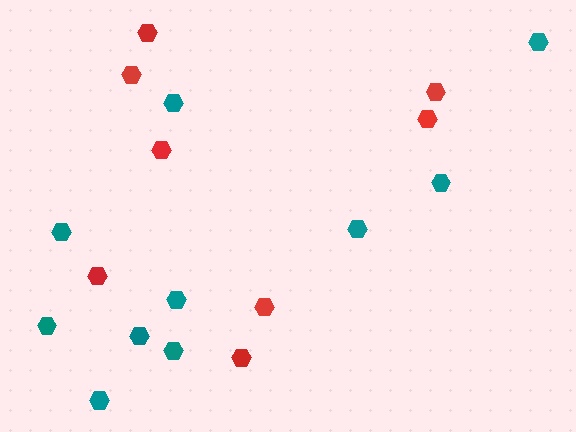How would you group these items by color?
There are 2 groups: one group of red hexagons (8) and one group of teal hexagons (10).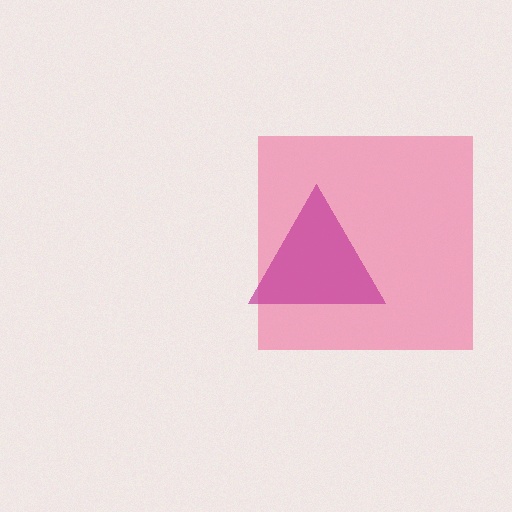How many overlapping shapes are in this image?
There are 2 overlapping shapes in the image.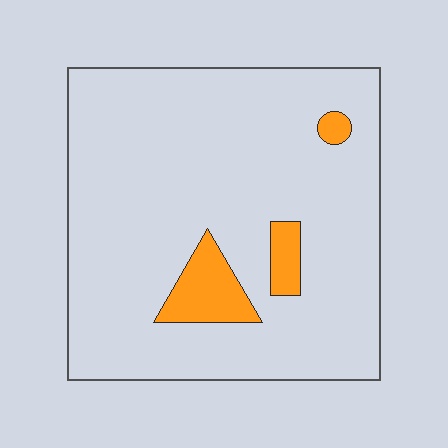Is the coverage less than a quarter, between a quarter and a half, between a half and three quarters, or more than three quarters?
Less than a quarter.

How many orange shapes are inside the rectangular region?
3.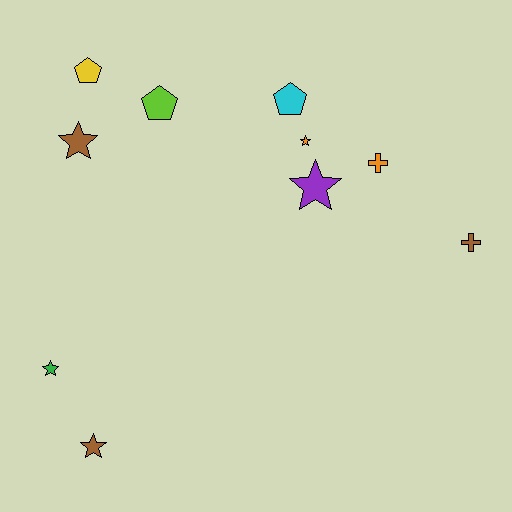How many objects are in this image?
There are 10 objects.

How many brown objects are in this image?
There are 3 brown objects.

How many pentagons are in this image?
There are 3 pentagons.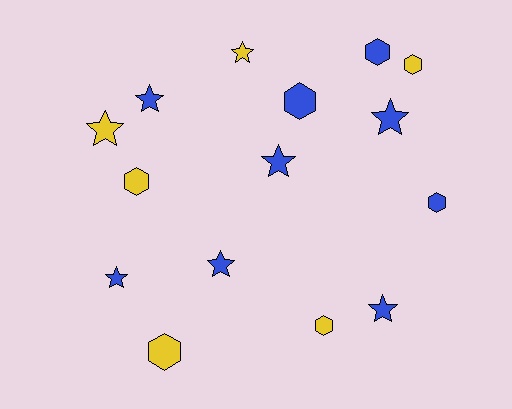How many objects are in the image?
There are 15 objects.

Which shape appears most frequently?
Star, with 8 objects.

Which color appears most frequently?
Blue, with 9 objects.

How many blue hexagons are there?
There are 3 blue hexagons.